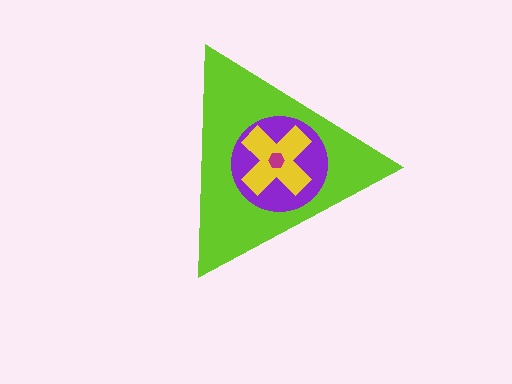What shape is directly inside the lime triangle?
The purple circle.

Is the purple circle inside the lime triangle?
Yes.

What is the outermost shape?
The lime triangle.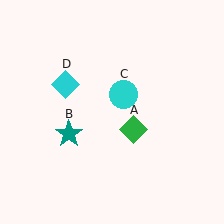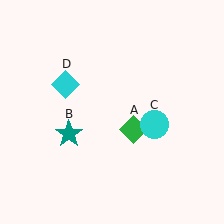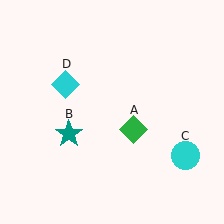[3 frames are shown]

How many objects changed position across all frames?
1 object changed position: cyan circle (object C).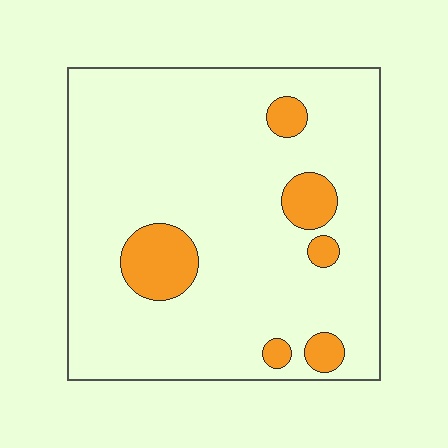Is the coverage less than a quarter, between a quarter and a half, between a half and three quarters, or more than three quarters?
Less than a quarter.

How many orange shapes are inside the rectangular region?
6.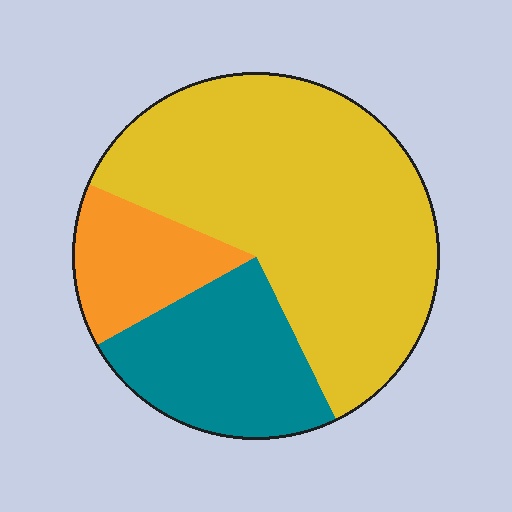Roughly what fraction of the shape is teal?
Teal covers 24% of the shape.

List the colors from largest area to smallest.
From largest to smallest: yellow, teal, orange.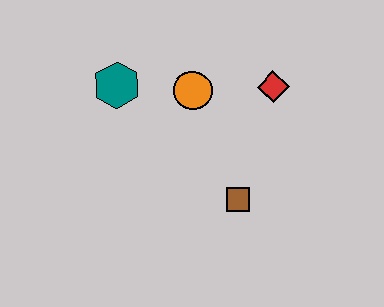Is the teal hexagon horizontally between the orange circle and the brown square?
No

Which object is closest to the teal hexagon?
The orange circle is closest to the teal hexagon.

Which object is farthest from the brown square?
The teal hexagon is farthest from the brown square.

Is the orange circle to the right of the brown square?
No